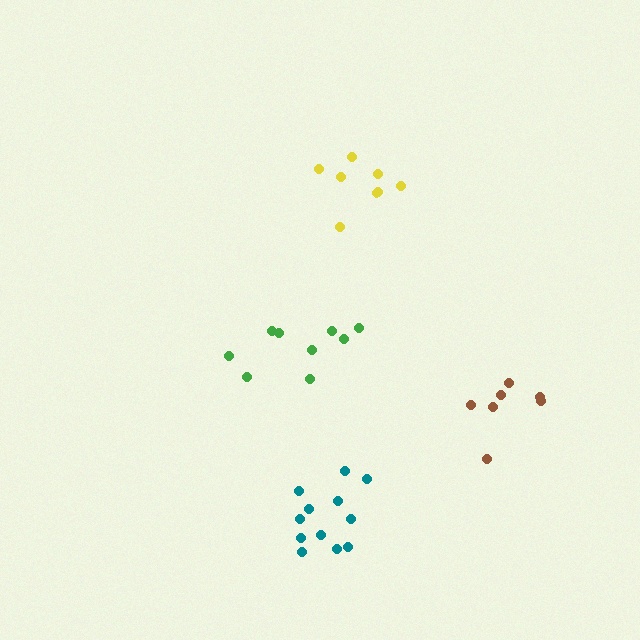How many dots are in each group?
Group 1: 7 dots, Group 2: 8 dots, Group 3: 12 dots, Group 4: 9 dots (36 total).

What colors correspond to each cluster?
The clusters are colored: brown, yellow, teal, green.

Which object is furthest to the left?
The green cluster is leftmost.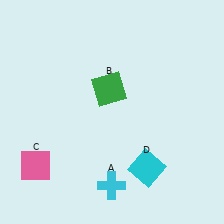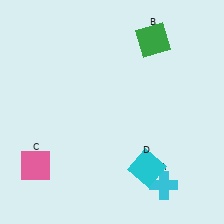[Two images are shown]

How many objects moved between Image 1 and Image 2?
2 objects moved between the two images.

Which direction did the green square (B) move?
The green square (B) moved up.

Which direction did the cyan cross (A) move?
The cyan cross (A) moved right.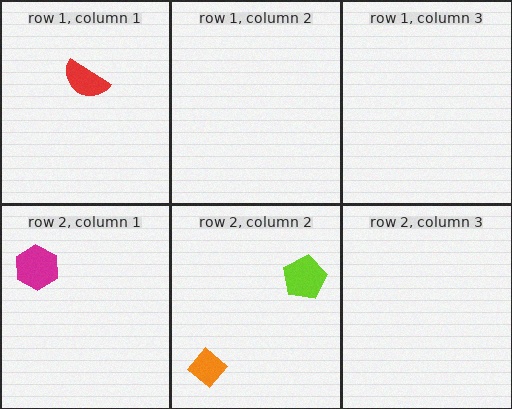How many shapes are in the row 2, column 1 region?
1.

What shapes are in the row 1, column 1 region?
The red semicircle.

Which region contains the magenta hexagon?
The row 2, column 1 region.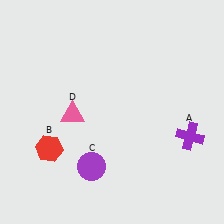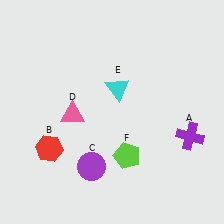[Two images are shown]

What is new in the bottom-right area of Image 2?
A lime pentagon (F) was added in the bottom-right area of Image 2.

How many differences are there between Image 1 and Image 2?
There are 2 differences between the two images.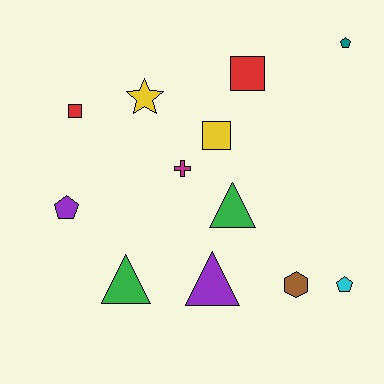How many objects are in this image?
There are 12 objects.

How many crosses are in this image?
There is 1 cross.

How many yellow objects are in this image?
There are 2 yellow objects.